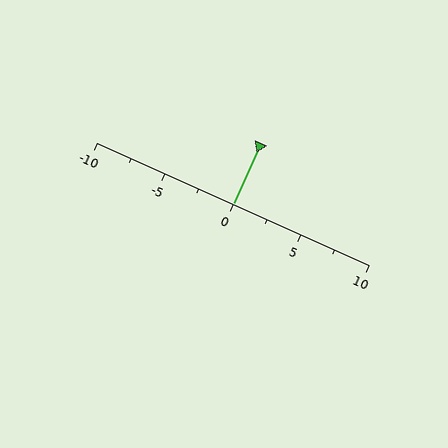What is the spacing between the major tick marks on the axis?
The major ticks are spaced 5 apart.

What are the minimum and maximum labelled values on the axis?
The axis runs from -10 to 10.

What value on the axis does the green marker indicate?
The marker indicates approximately 0.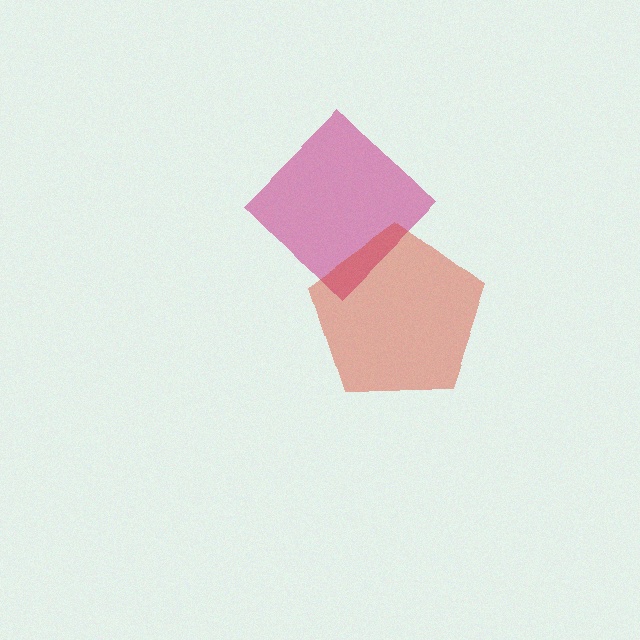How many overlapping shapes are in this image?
There are 2 overlapping shapes in the image.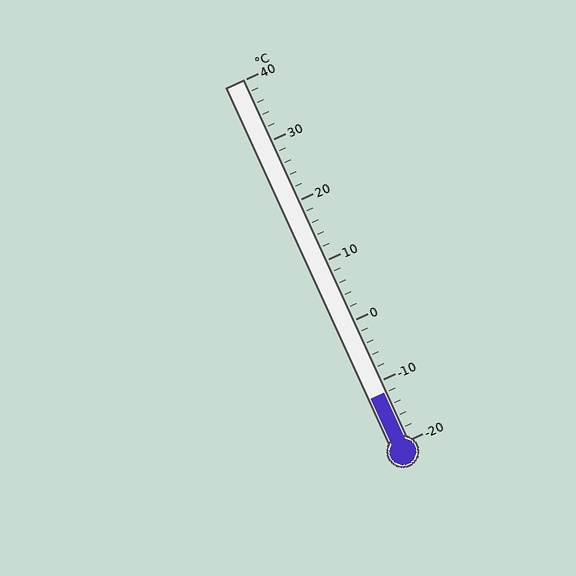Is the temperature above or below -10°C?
The temperature is below -10°C.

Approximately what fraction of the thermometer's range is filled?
The thermometer is filled to approximately 15% of its range.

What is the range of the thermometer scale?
The thermometer scale ranges from -20°C to 40°C.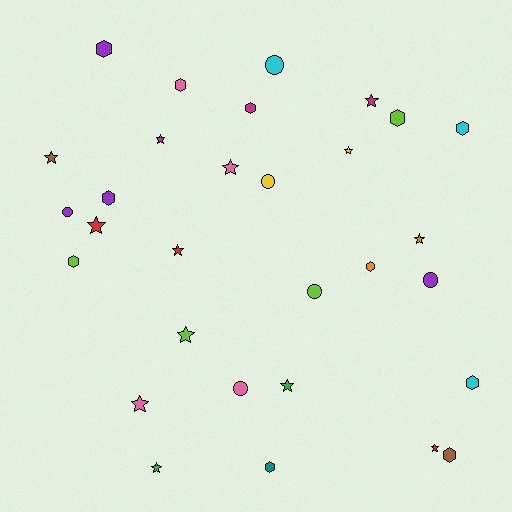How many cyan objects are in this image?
There are 3 cyan objects.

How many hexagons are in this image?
There are 11 hexagons.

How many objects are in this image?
There are 30 objects.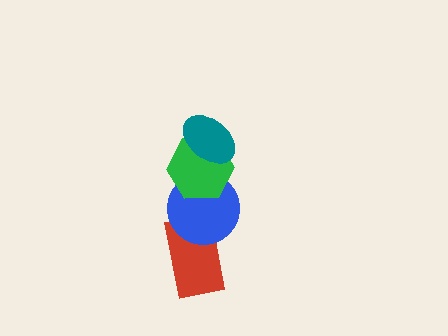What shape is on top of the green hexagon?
The teal ellipse is on top of the green hexagon.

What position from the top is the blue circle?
The blue circle is 3rd from the top.